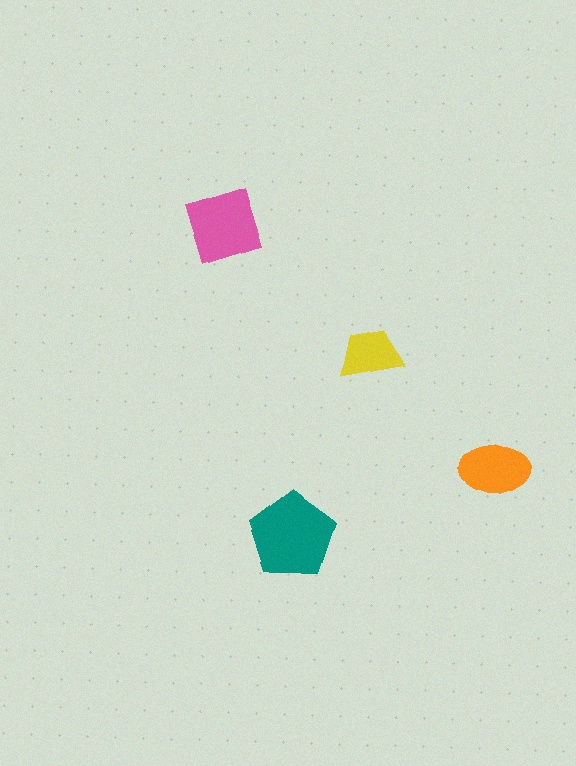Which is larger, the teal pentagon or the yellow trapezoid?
The teal pentagon.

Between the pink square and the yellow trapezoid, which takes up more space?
The pink square.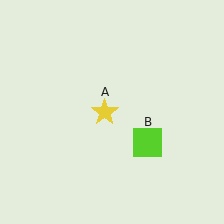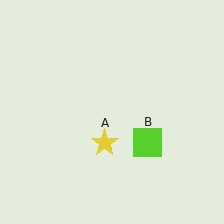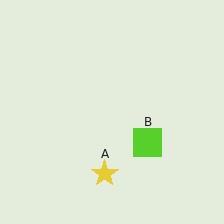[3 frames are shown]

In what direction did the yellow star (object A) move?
The yellow star (object A) moved down.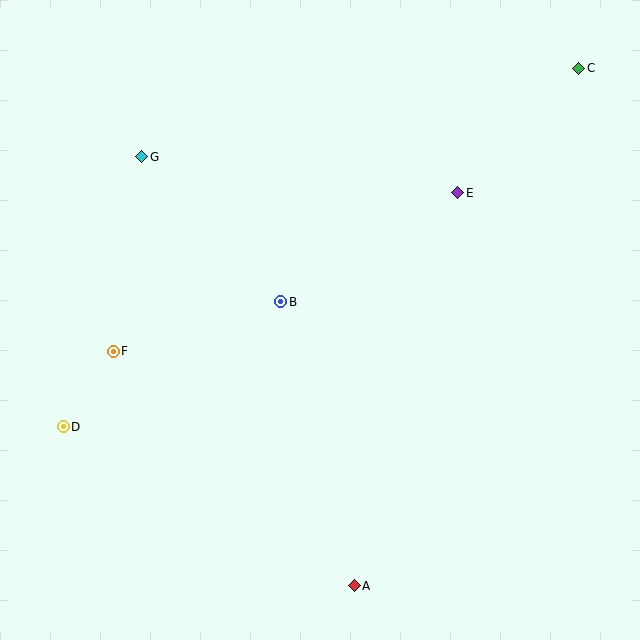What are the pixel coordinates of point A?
Point A is at (354, 586).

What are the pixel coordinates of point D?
Point D is at (63, 427).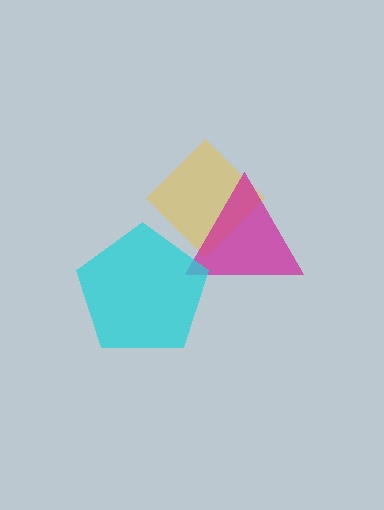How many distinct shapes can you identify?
There are 3 distinct shapes: a yellow diamond, a magenta triangle, a cyan pentagon.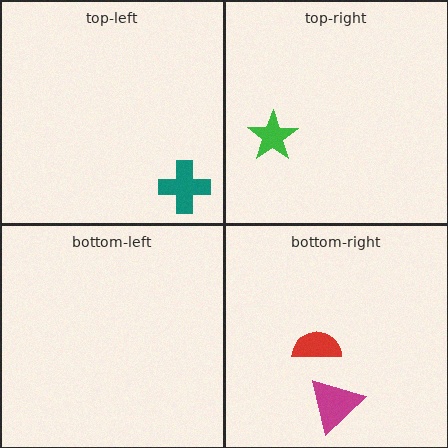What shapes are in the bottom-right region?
The red semicircle, the magenta triangle.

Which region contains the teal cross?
The top-left region.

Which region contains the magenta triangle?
The bottom-right region.